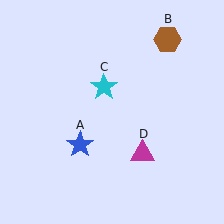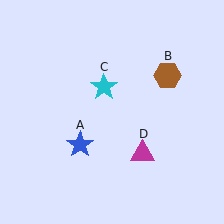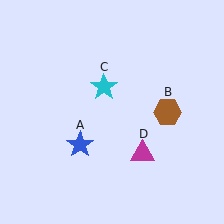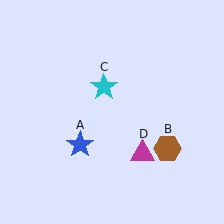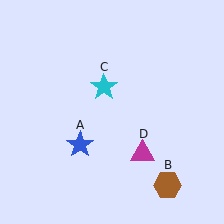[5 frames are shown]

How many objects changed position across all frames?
1 object changed position: brown hexagon (object B).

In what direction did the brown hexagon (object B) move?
The brown hexagon (object B) moved down.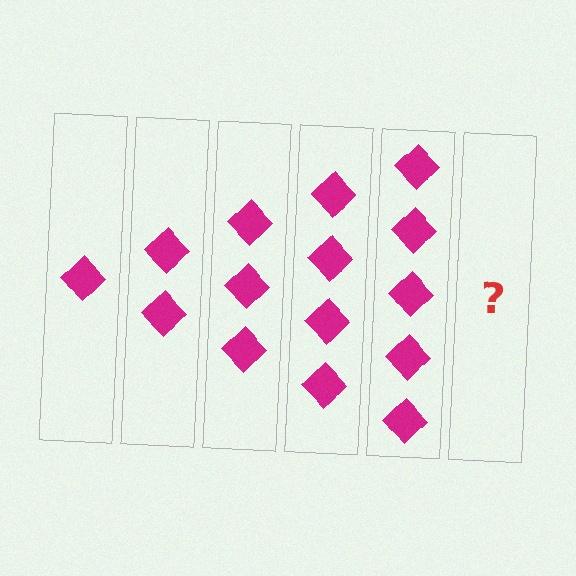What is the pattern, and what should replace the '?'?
The pattern is that each step adds one more diamond. The '?' should be 6 diamonds.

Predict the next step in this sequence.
The next step is 6 diamonds.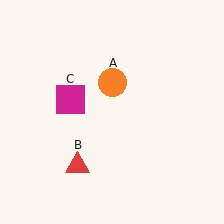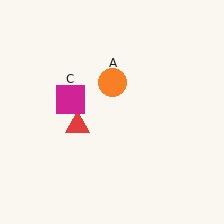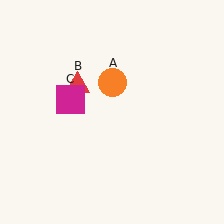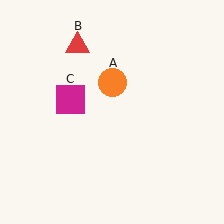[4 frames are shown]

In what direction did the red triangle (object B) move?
The red triangle (object B) moved up.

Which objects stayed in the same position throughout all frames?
Orange circle (object A) and magenta square (object C) remained stationary.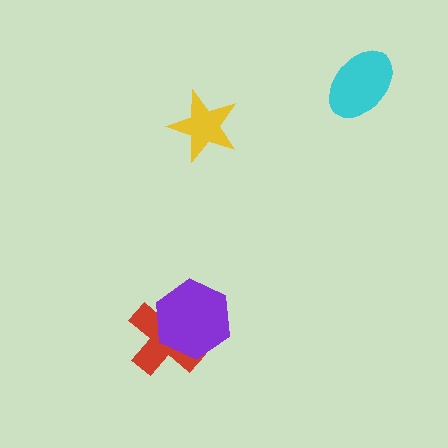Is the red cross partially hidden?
Yes, it is partially covered by another shape.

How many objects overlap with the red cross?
1 object overlaps with the red cross.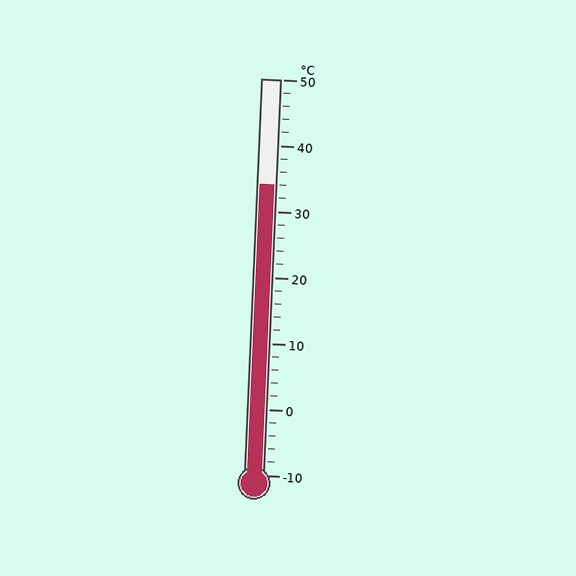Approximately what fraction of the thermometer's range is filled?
The thermometer is filled to approximately 75% of its range.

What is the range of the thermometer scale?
The thermometer scale ranges from -10°C to 50°C.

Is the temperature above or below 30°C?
The temperature is above 30°C.